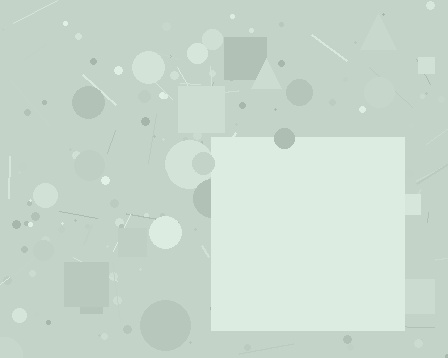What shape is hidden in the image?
A square is hidden in the image.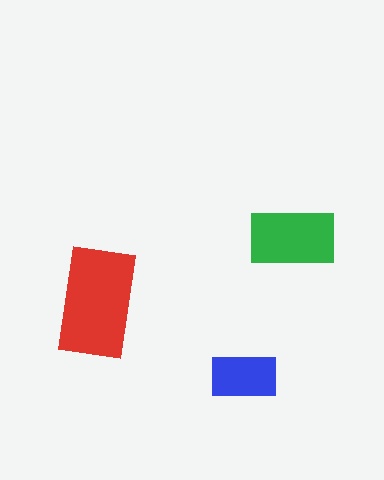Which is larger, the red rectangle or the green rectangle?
The red one.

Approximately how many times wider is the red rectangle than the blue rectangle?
About 1.5 times wider.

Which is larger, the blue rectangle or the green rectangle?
The green one.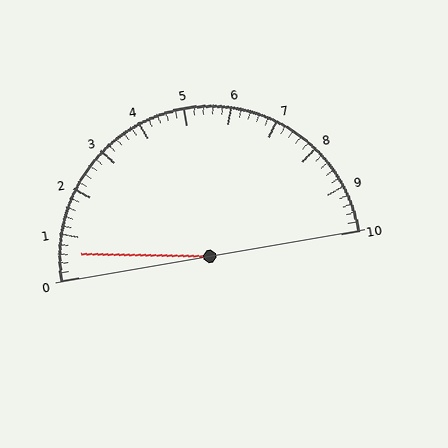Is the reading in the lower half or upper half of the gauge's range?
The reading is in the lower half of the range (0 to 10).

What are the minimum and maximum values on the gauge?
The gauge ranges from 0 to 10.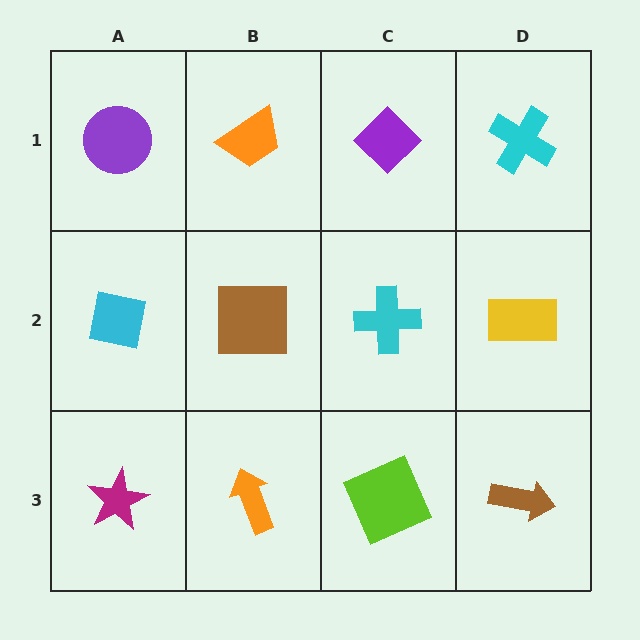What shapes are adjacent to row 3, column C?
A cyan cross (row 2, column C), an orange arrow (row 3, column B), a brown arrow (row 3, column D).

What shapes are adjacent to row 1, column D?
A yellow rectangle (row 2, column D), a purple diamond (row 1, column C).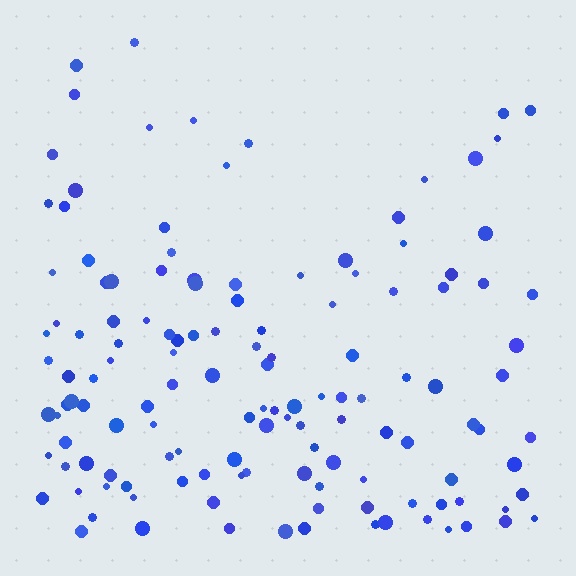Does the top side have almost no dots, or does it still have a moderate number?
Still a moderate number, just noticeably fewer than the bottom.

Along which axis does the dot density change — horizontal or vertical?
Vertical.